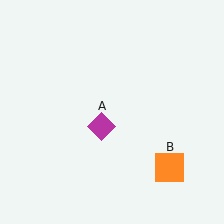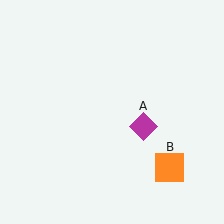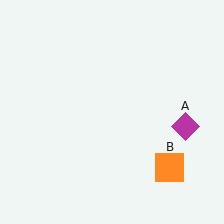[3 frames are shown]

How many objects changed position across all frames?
1 object changed position: magenta diamond (object A).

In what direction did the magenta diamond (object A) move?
The magenta diamond (object A) moved right.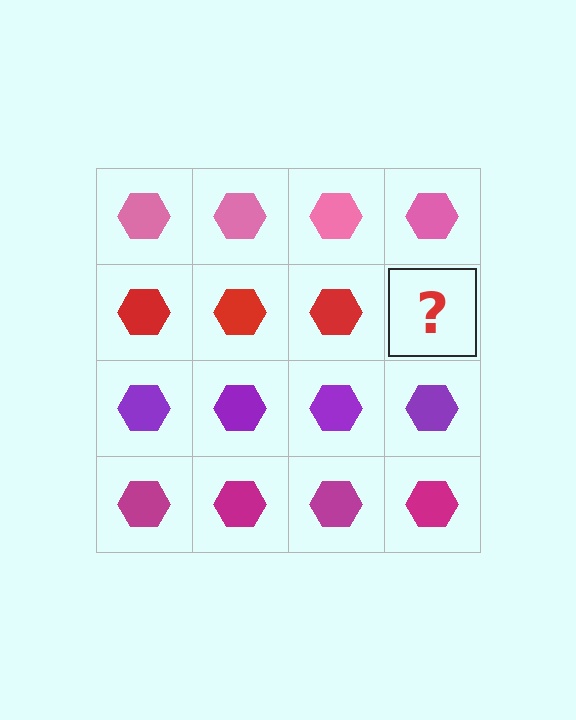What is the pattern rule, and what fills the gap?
The rule is that each row has a consistent color. The gap should be filled with a red hexagon.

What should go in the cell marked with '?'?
The missing cell should contain a red hexagon.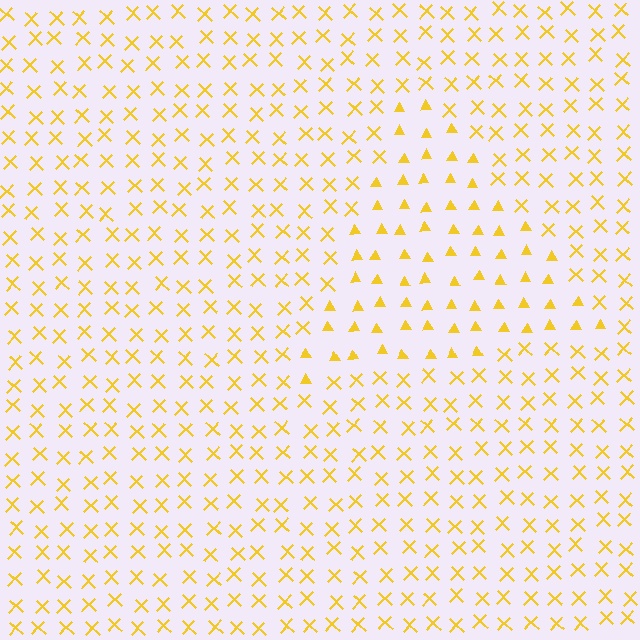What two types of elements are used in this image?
The image uses triangles inside the triangle region and X marks outside it.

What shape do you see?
I see a triangle.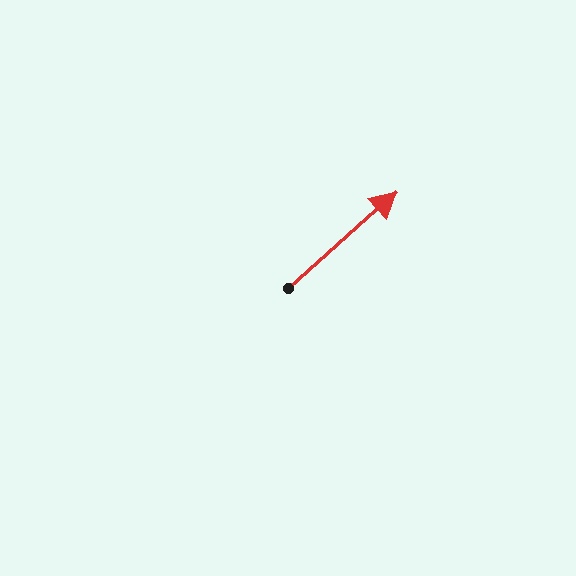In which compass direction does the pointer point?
Northeast.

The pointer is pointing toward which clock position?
Roughly 2 o'clock.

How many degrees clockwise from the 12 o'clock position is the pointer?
Approximately 48 degrees.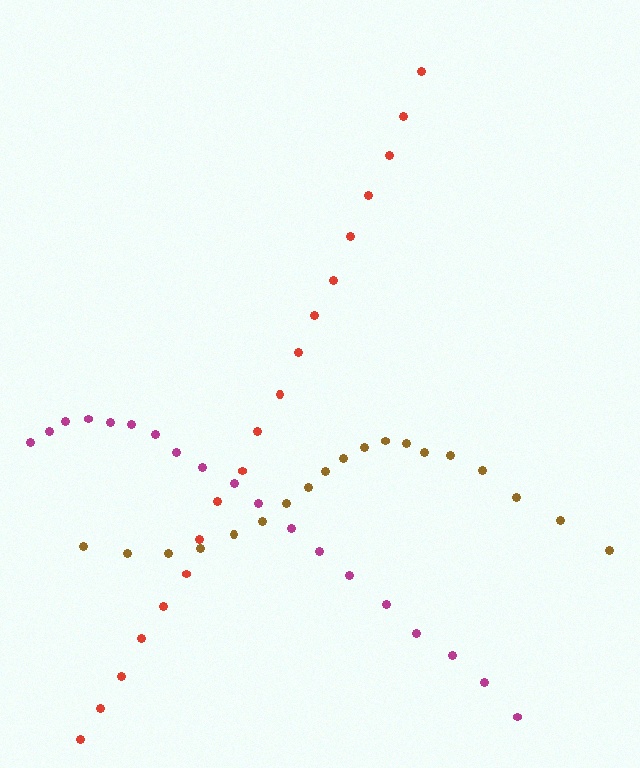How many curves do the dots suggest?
There are 3 distinct paths.